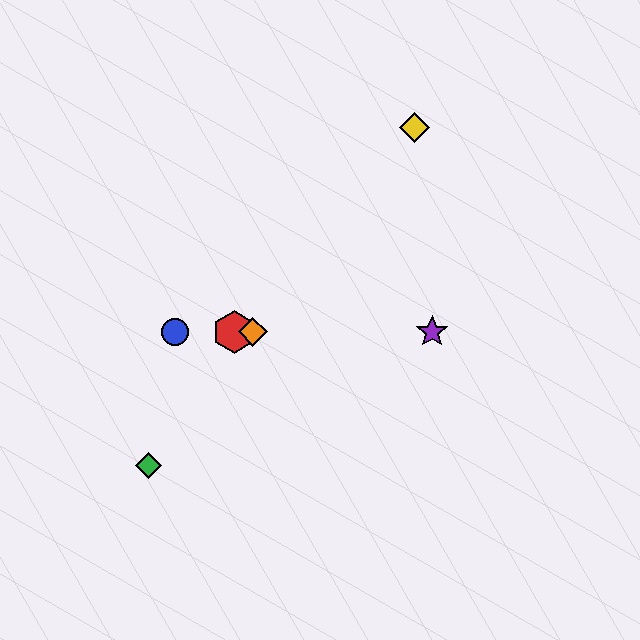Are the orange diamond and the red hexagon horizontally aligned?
Yes, both are at y≈332.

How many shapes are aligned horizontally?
4 shapes (the red hexagon, the blue circle, the purple star, the orange diamond) are aligned horizontally.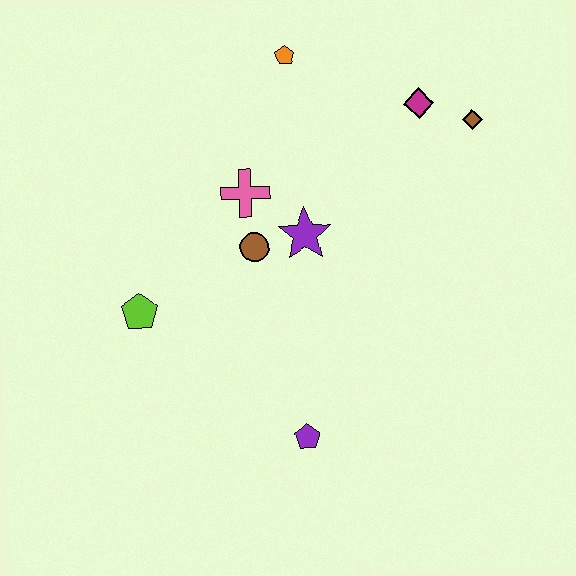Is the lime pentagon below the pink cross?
Yes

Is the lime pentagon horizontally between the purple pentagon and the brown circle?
No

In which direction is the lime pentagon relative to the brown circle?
The lime pentagon is to the left of the brown circle.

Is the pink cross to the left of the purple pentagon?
Yes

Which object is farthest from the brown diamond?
The lime pentagon is farthest from the brown diamond.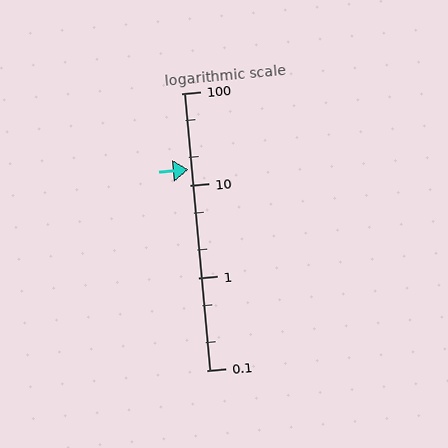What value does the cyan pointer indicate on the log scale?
The pointer indicates approximately 15.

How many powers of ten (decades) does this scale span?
The scale spans 3 decades, from 0.1 to 100.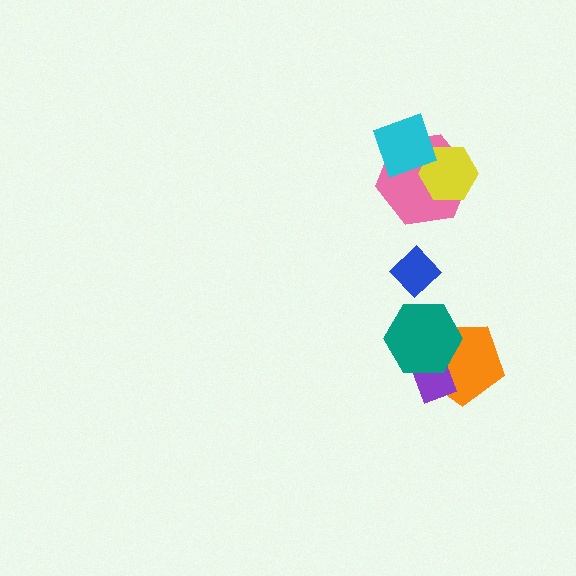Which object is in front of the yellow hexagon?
The cyan diamond is in front of the yellow hexagon.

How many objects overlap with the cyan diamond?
2 objects overlap with the cyan diamond.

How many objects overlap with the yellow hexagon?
2 objects overlap with the yellow hexagon.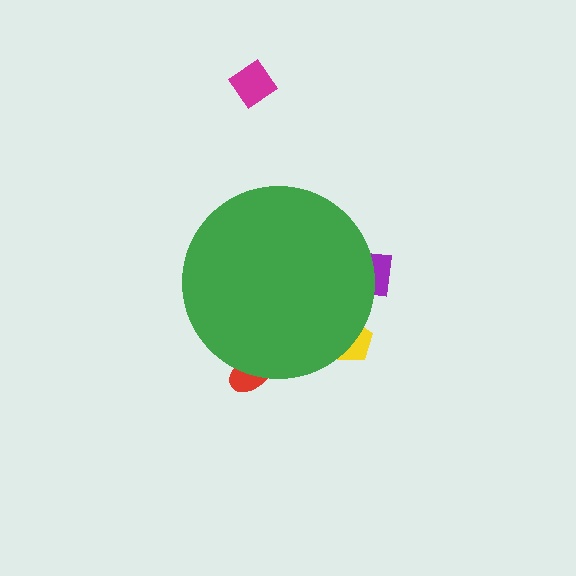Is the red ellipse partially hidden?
Yes, the red ellipse is partially hidden behind the green circle.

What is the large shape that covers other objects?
A green circle.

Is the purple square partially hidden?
Yes, the purple square is partially hidden behind the green circle.